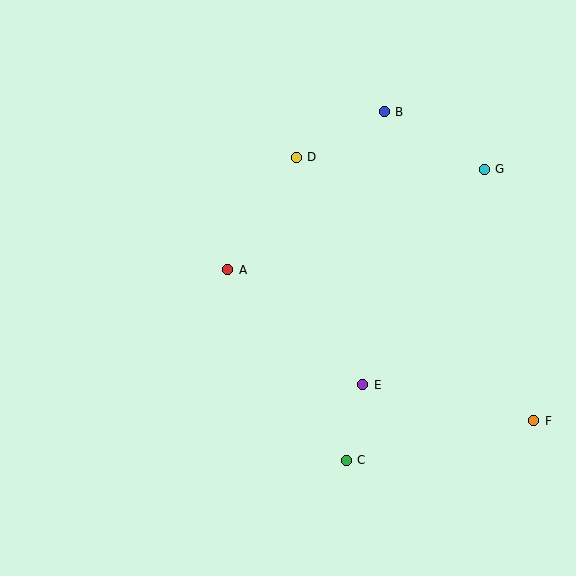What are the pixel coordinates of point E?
Point E is at (363, 385).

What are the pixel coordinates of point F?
Point F is at (534, 421).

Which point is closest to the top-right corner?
Point G is closest to the top-right corner.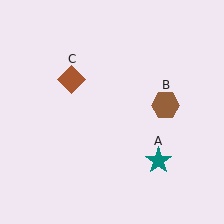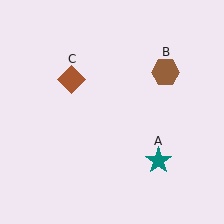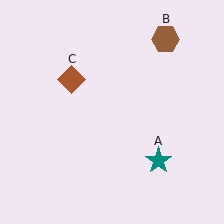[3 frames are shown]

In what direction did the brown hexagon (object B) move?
The brown hexagon (object B) moved up.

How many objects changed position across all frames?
1 object changed position: brown hexagon (object B).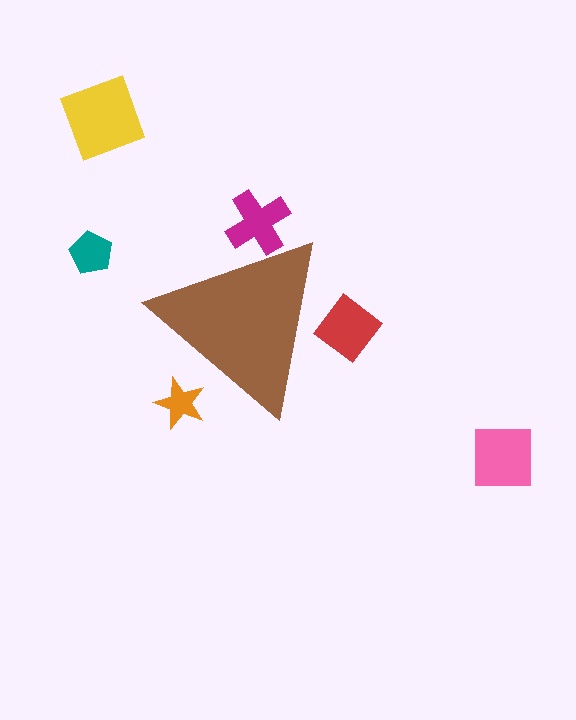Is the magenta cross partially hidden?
Yes, the magenta cross is partially hidden behind the brown triangle.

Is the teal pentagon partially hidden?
No, the teal pentagon is fully visible.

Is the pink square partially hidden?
No, the pink square is fully visible.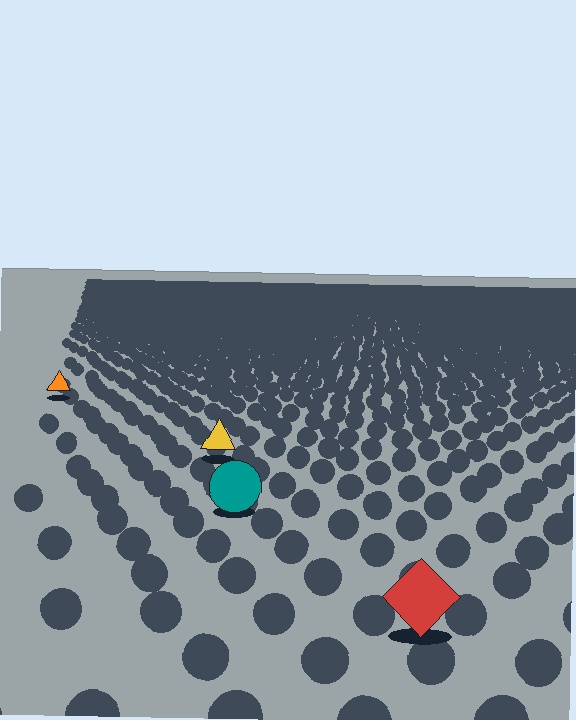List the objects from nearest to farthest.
From nearest to farthest: the red diamond, the teal circle, the yellow triangle, the orange triangle.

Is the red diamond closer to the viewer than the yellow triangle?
Yes. The red diamond is closer — you can tell from the texture gradient: the ground texture is coarser near it.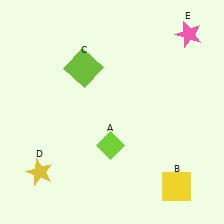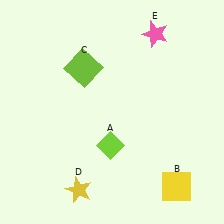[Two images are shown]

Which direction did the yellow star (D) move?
The yellow star (D) moved right.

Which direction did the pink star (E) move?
The pink star (E) moved left.